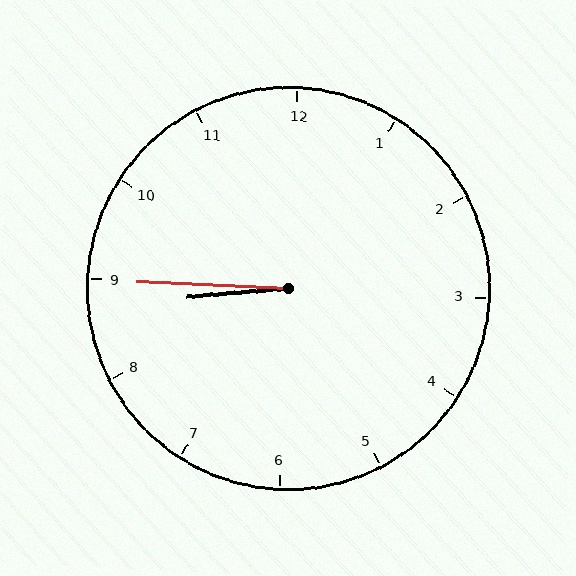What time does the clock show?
8:45.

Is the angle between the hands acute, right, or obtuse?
It is acute.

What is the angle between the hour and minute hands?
Approximately 8 degrees.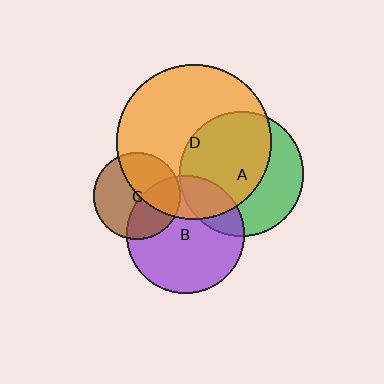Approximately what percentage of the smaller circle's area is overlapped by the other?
Approximately 60%.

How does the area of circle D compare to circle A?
Approximately 1.6 times.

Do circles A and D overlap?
Yes.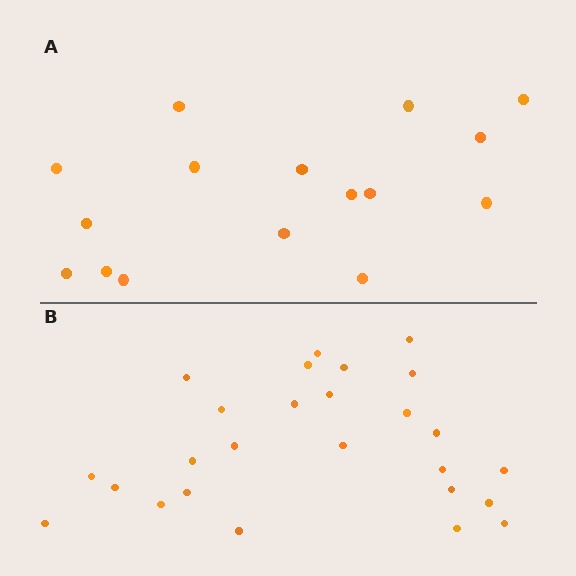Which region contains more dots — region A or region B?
Region B (the bottom region) has more dots.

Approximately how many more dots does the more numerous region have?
Region B has roughly 10 or so more dots than region A.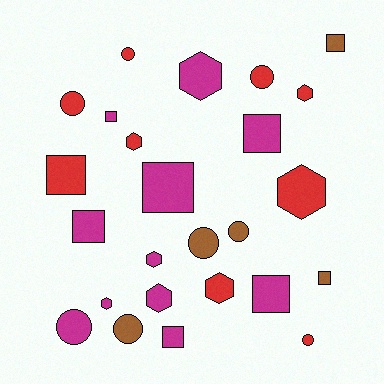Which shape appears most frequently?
Square, with 9 objects.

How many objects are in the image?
There are 25 objects.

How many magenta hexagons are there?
There are 4 magenta hexagons.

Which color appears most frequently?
Magenta, with 11 objects.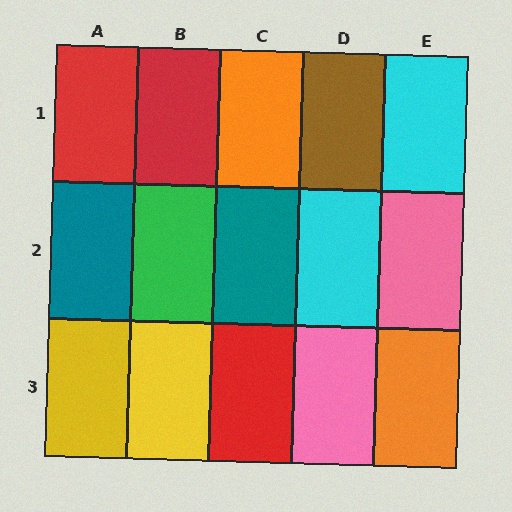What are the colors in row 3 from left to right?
Yellow, yellow, red, pink, orange.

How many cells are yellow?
2 cells are yellow.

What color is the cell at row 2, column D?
Cyan.